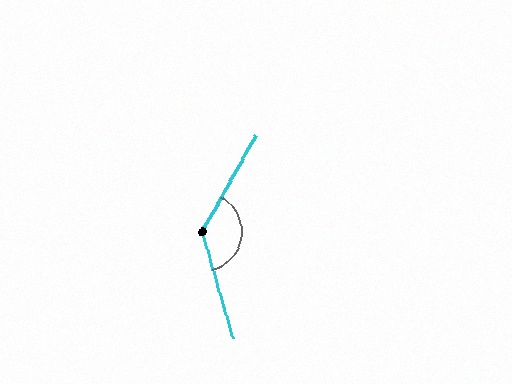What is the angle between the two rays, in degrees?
Approximately 134 degrees.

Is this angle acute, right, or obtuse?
It is obtuse.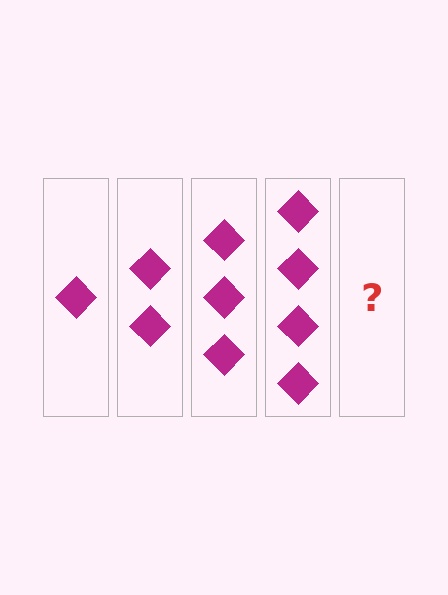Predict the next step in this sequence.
The next step is 5 diamonds.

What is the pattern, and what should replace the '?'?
The pattern is that each step adds one more diamond. The '?' should be 5 diamonds.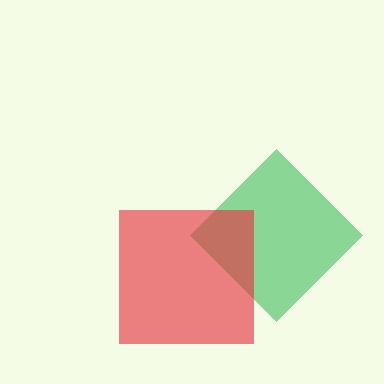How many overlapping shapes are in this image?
There are 2 overlapping shapes in the image.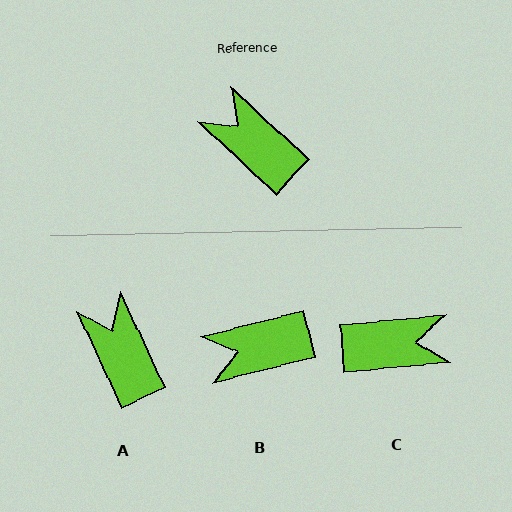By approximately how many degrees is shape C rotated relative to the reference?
Approximately 132 degrees clockwise.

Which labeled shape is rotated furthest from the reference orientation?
C, about 132 degrees away.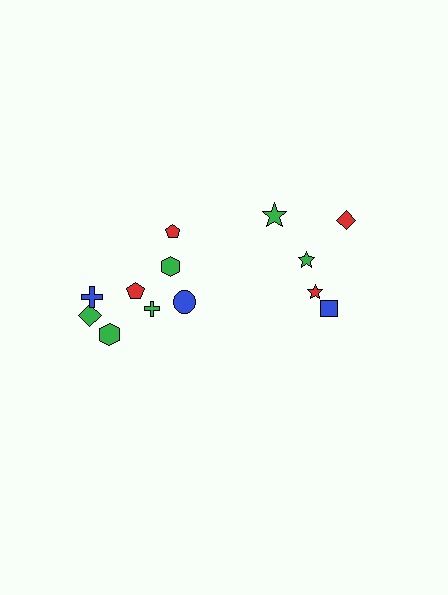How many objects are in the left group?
There are 8 objects.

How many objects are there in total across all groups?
There are 13 objects.